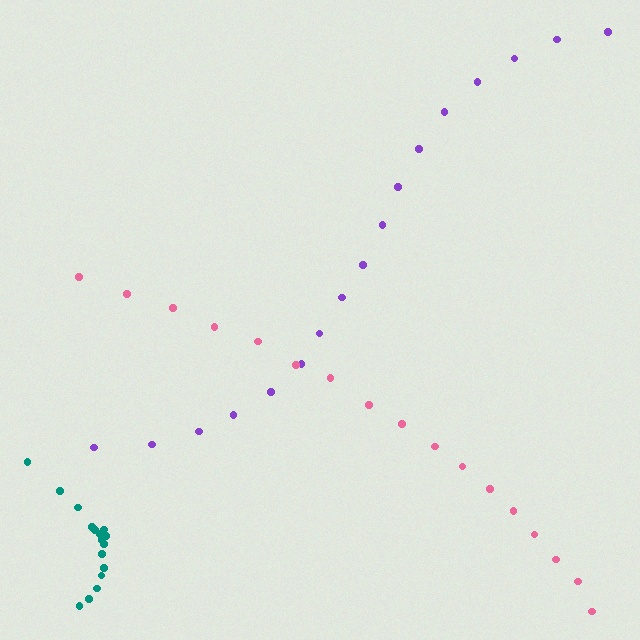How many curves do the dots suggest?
There are 3 distinct paths.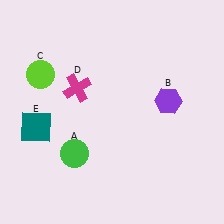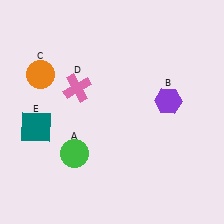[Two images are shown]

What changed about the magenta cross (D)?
In Image 1, D is magenta. In Image 2, it changed to pink.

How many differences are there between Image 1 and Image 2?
There are 2 differences between the two images.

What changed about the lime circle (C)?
In Image 1, C is lime. In Image 2, it changed to orange.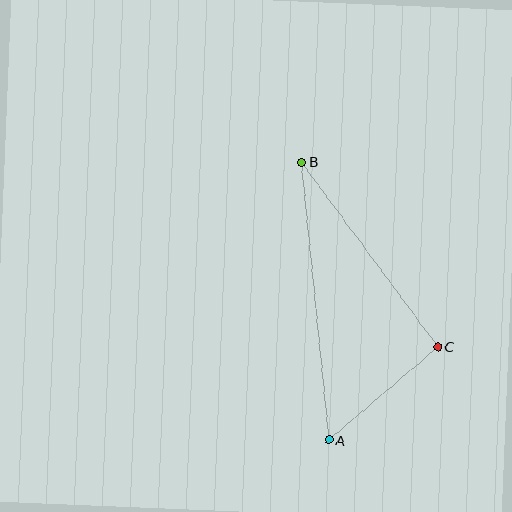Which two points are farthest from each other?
Points A and B are farthest from each other.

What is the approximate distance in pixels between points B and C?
The distance between B and C is approximately 230 pixels.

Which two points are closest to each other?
Points A and C are closest to each other.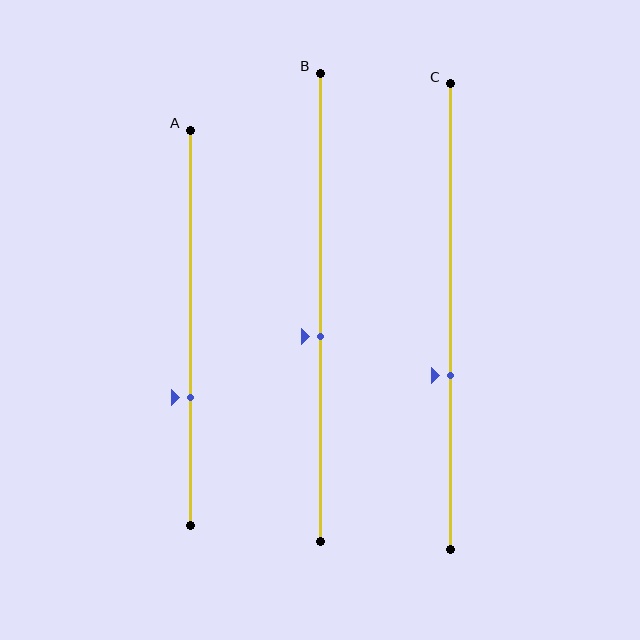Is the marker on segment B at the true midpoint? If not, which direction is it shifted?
No, the marker on segment B is shifted downward by about 6% of the segment length.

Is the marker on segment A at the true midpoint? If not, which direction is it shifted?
No, the marker on segment A is shifted downward by about 18% of the segment length.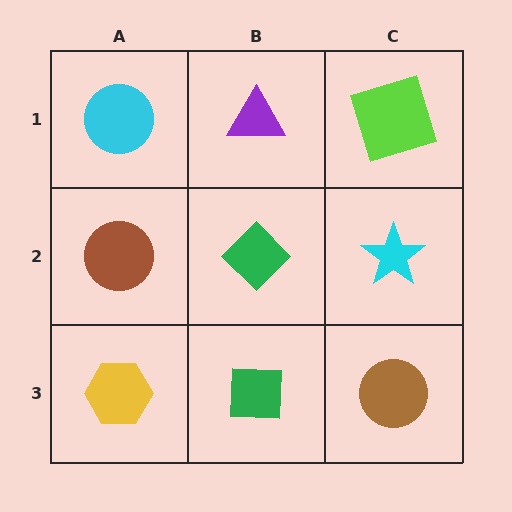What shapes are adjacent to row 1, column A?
A brown circle (row 2, column A), a purple triangle (row 1, column B).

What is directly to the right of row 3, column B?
A brown circle.